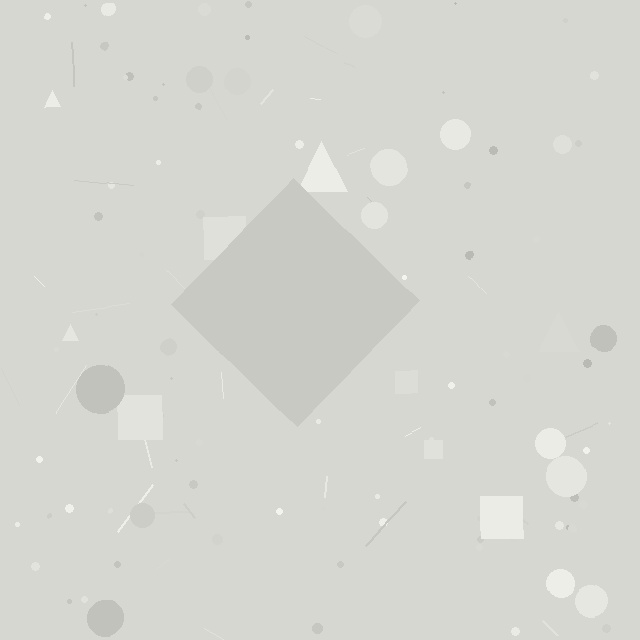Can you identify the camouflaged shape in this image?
The camouflaged shape is a diamond.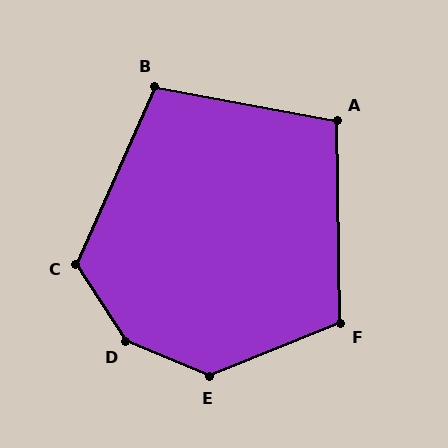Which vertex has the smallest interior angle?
A, at approximately 101 degrees.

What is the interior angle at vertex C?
Approximately 123 degrees (obtuse).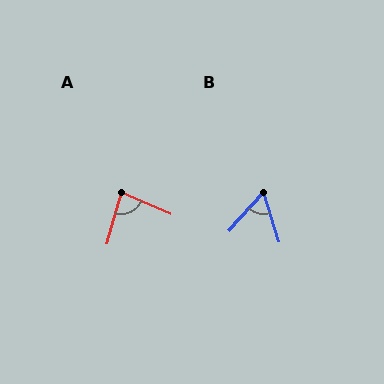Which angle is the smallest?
B, at approximately 59 degrees.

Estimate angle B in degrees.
Approximately 59 degrees.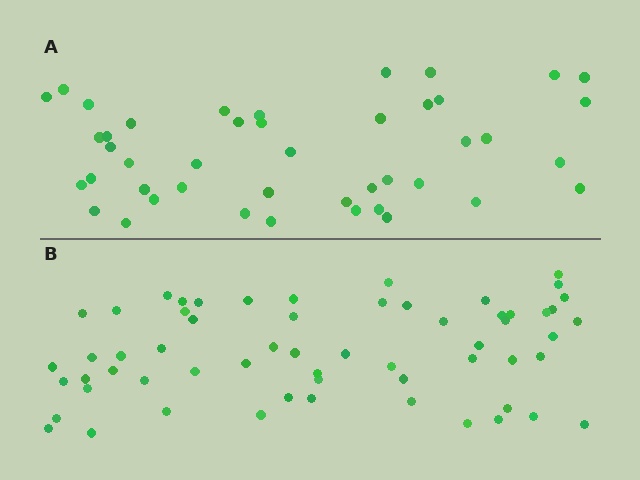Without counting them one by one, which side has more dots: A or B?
Region B (the bottom region) has more dots.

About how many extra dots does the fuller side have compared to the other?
Region B has approximately 15 more dots than region A.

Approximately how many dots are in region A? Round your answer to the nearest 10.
About 40 dots. (The exact count is 44, which rounds to 40.)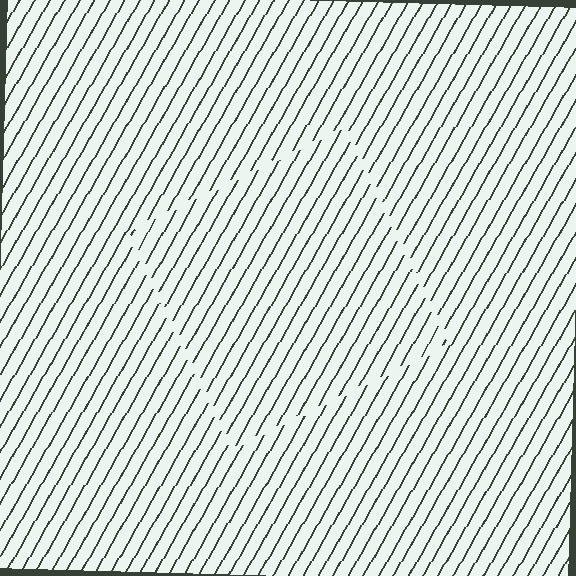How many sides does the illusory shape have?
4 sides — the line-ends trace a square.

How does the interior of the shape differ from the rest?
The interior of the shape contains the same grating, shifted by half a period — the contour is defined by the phase discontinuity where line-ends from the inner and outer gratings abut.